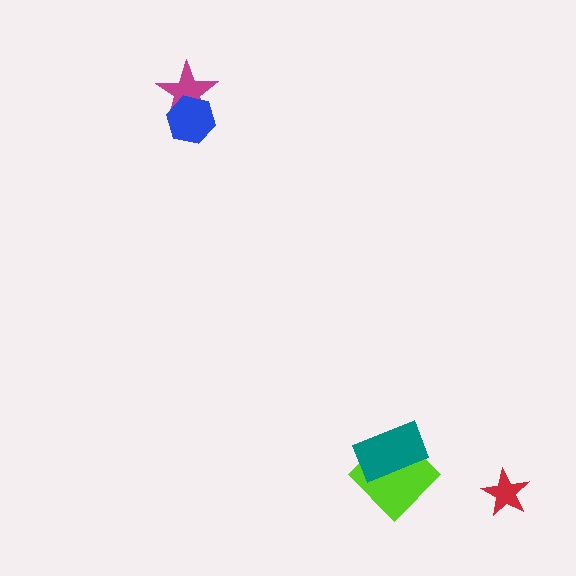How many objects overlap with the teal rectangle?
1 object overlaps with the teal rectangle.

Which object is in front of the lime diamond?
The teal rectangle is in front of the lime diamond.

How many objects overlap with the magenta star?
1 object overlaps with the magenta star.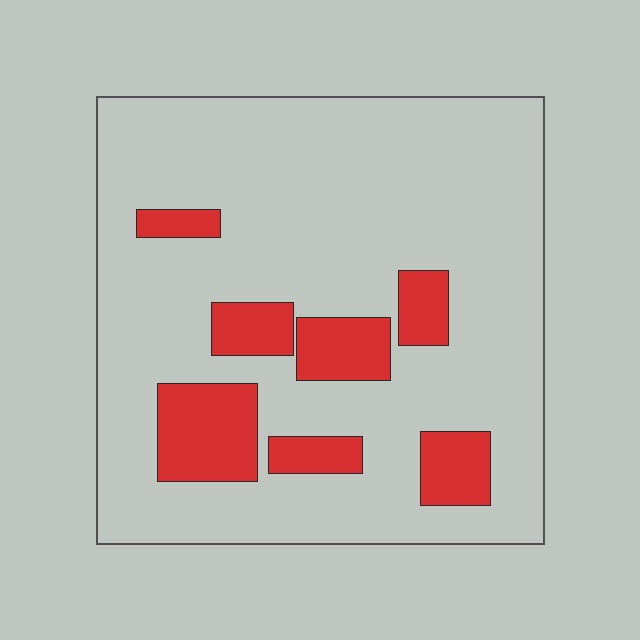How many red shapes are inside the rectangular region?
7.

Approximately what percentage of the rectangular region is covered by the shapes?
Approximately 20%.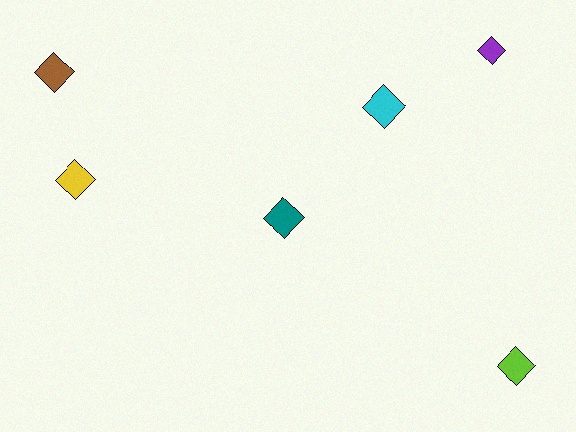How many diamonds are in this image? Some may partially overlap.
There are 6 diamonds.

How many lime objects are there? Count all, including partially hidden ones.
There is 1 lime object.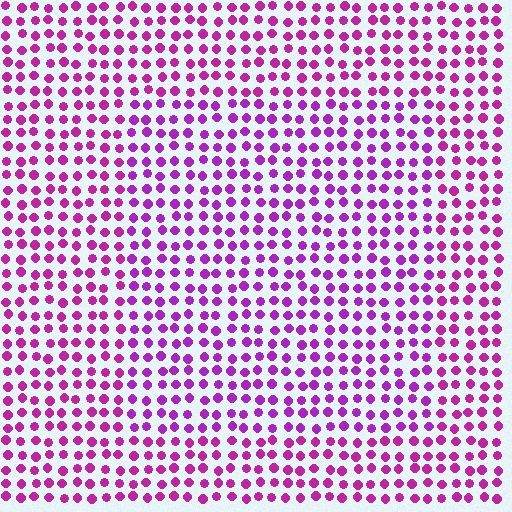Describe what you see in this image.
The image is filled with small magenta elements in a uniform arrangement. A rectangle-shaped region is visible where the elements are tinted to a slightly different hue, forming a subtle color boundary.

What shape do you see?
I see a rectangle.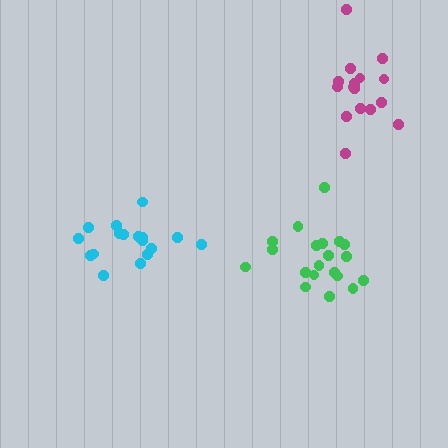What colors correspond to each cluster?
The clusters are colored: cyan, green, magenta.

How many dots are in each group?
Group 1: 17 dots, Group 2: 20 dots, Group 3: 16 dots (53 total).